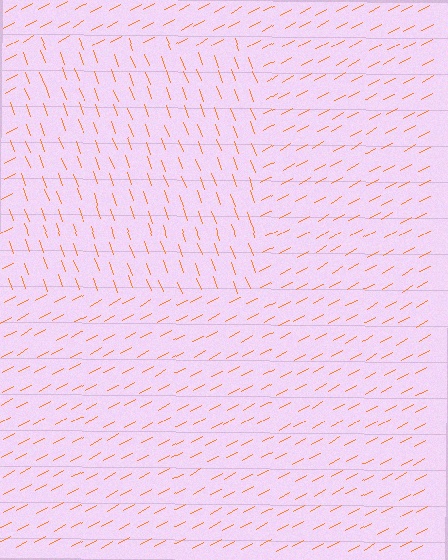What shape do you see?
I see a rectangle.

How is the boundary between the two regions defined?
The boundary is defined purely by a change in line orientation (approximately 81 degrees difference). All lines are the same color and thickness.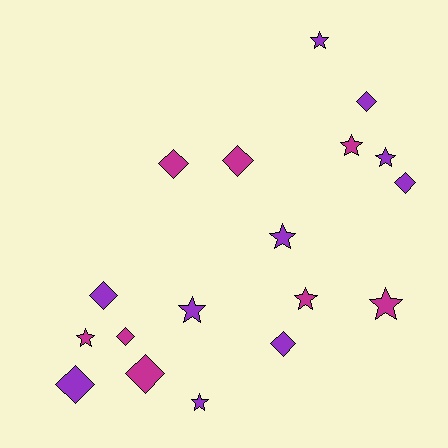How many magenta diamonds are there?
There are 4 magenta diamonds.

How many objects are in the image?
There are 18 objects.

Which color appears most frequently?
Purple, with 10 objects.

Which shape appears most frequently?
Star, with 9 objects.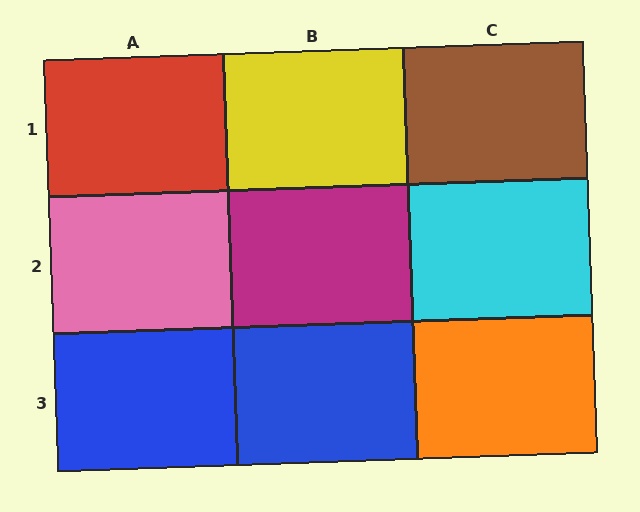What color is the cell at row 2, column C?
Cyan.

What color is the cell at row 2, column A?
Pink.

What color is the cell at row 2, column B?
Magenta.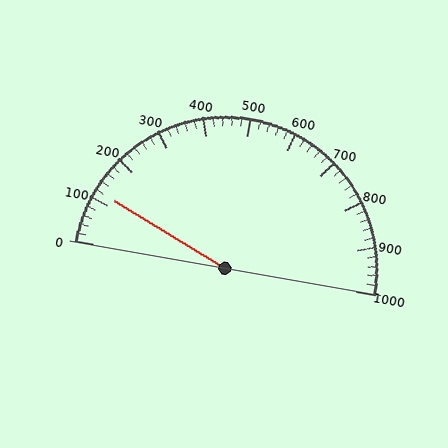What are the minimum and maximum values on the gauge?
The gauge ranges from 0 to 1000.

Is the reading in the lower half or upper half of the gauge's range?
The reading is in the lower half of the range (0 to 1000).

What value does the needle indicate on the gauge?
The needle indicates approximately 120.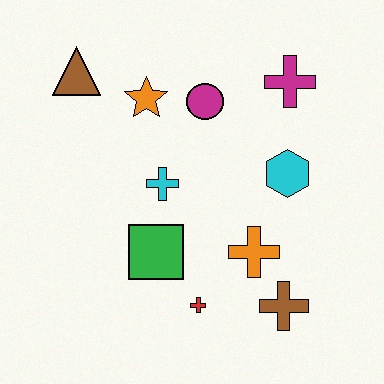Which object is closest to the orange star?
The magenta circle is closest to the orange star.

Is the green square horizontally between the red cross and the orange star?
Yes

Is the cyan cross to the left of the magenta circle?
Yes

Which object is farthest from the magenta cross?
The red cross is farthest from the magenta cross.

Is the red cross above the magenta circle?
No